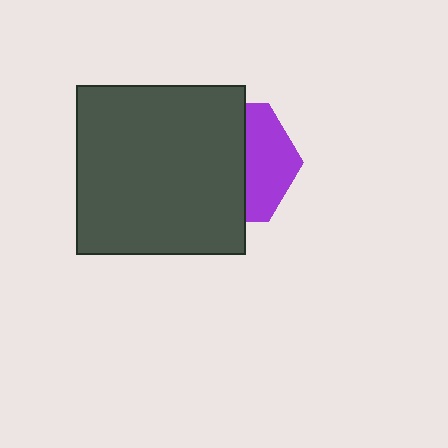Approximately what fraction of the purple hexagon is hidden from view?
Roughly 60% of the purple hexagon is hidden behind the dark gray square.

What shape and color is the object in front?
The object in front is a dark gray square.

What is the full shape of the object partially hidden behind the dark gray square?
The partially hidden object is a purple hexagon.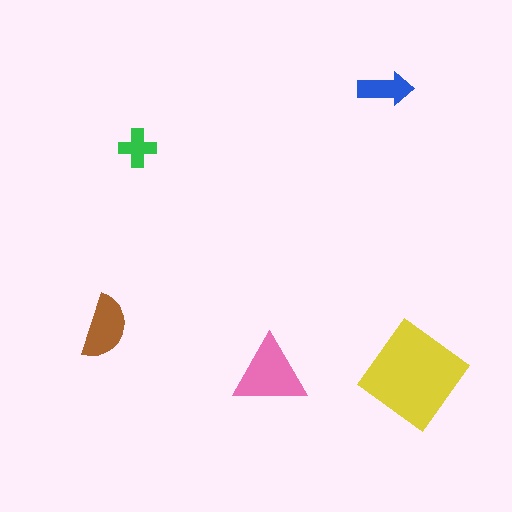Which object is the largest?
The yellow diamond.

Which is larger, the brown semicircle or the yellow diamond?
The yellow diamond.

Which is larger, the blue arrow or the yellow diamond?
The yellow diamond.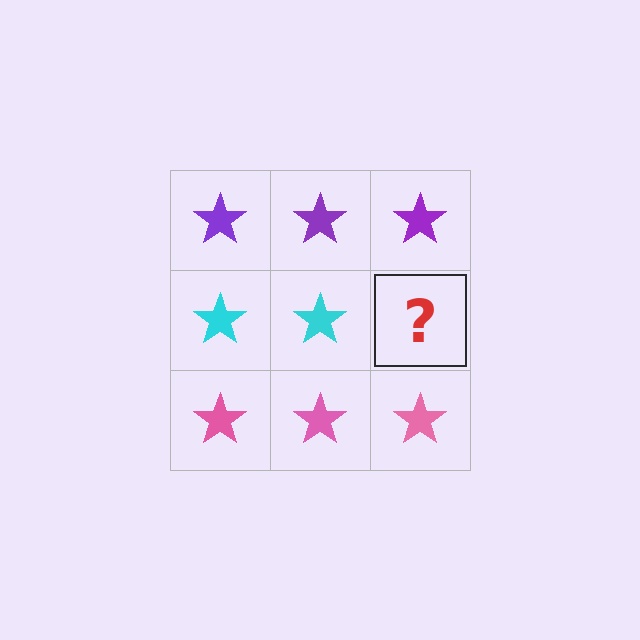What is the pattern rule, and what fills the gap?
The rule is that each row has a consistent color. The gap should be filled with a cyan star.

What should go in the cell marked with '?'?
The missing cell should contain a cyan star.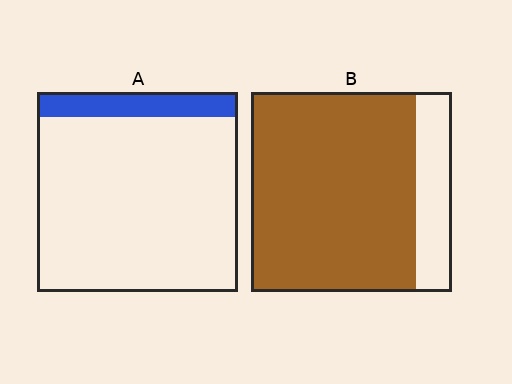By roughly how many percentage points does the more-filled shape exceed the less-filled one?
By roughly 70 percentage points (B over A).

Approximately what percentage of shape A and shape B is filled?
A is approximately 10% and B is approximately 80%.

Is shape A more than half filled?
No.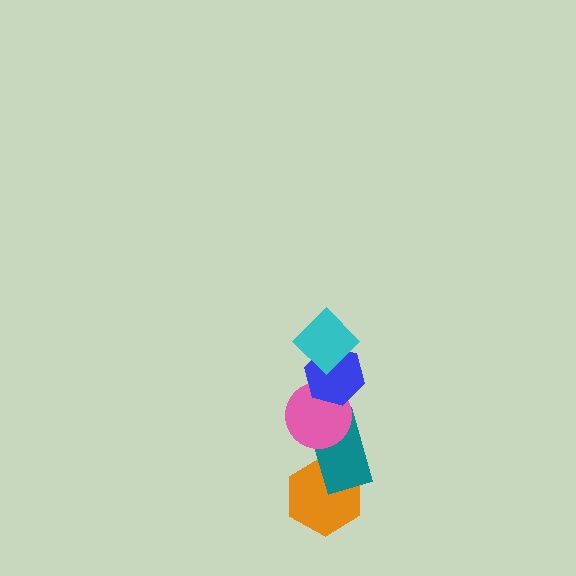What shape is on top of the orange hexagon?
The teal rectangle is on top of the orange hexagon.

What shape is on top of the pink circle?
The blue hexagon is on top of the pink circle.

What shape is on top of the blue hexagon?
The cyan diamond is on top of the blue hexagon.